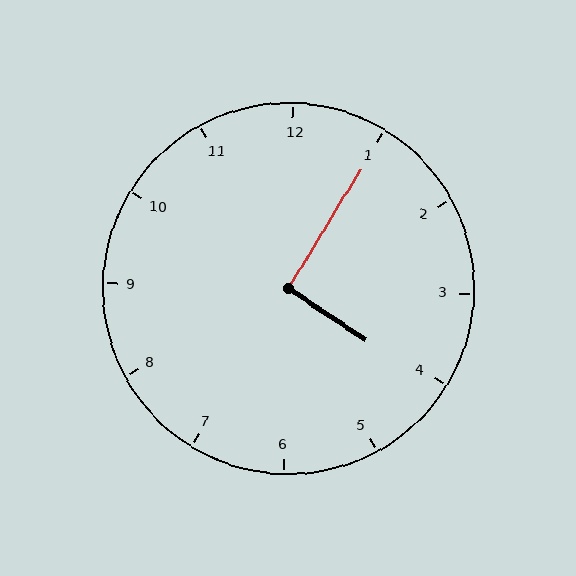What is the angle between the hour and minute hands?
Approximately 92 degrees.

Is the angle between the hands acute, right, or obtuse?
It is right.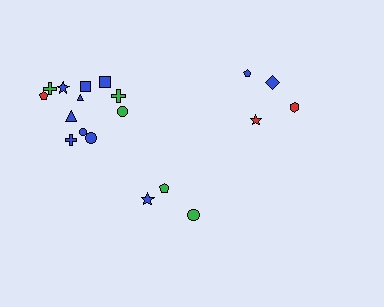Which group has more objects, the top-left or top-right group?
The top-left group.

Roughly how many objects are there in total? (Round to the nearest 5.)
Roughly 20 objects in total.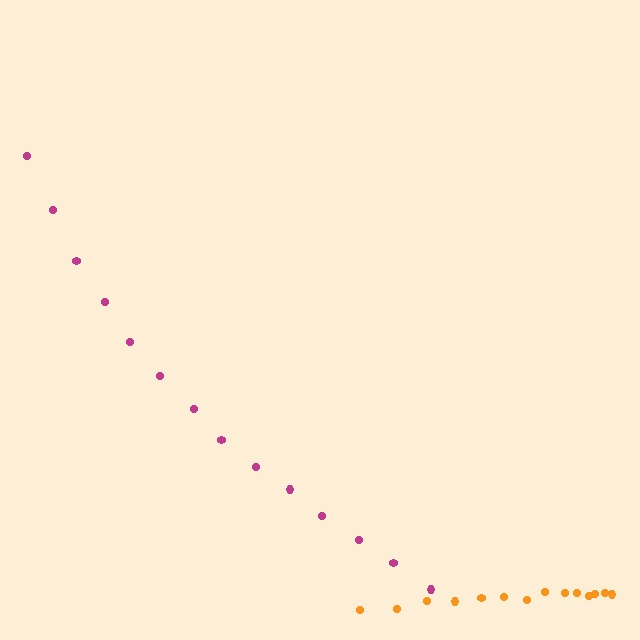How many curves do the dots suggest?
There are 2 distinct paths.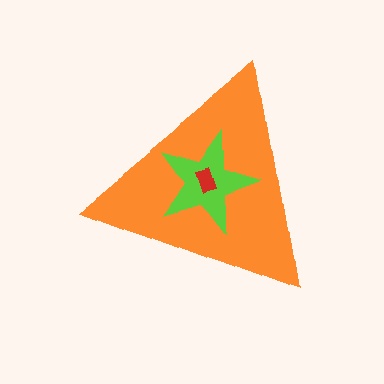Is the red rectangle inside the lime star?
Yes.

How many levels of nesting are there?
3.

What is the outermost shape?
The orange triangle.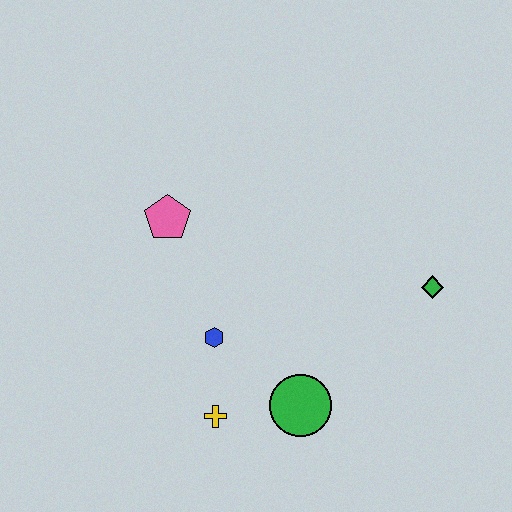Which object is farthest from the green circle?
The pink pentagon is farthest from the green circle.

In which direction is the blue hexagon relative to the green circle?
The blue hexagon is to the left of the green circle.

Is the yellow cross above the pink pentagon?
No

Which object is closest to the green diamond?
The green circle is closest to the green diamond.